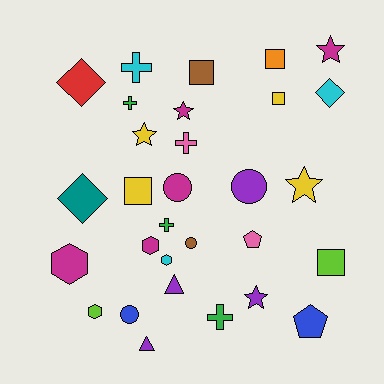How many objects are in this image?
There are 30 objects.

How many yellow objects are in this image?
There are 4 yellow objects.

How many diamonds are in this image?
There are 3 diamonds.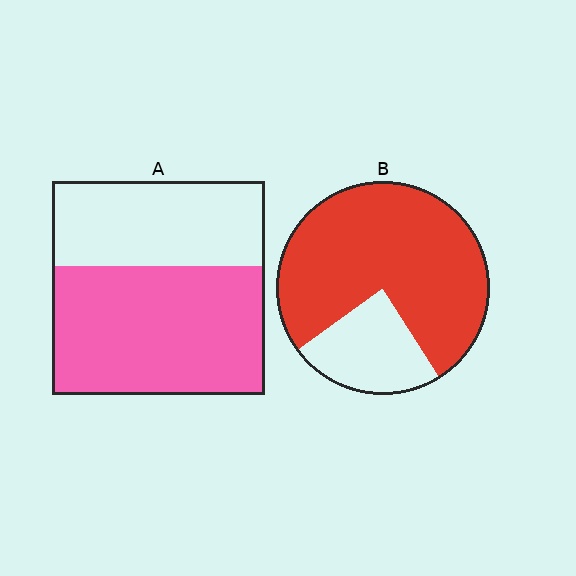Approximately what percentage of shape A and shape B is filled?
A is approximately 60% and B is approximately 75%.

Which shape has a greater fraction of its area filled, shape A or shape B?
Shape B.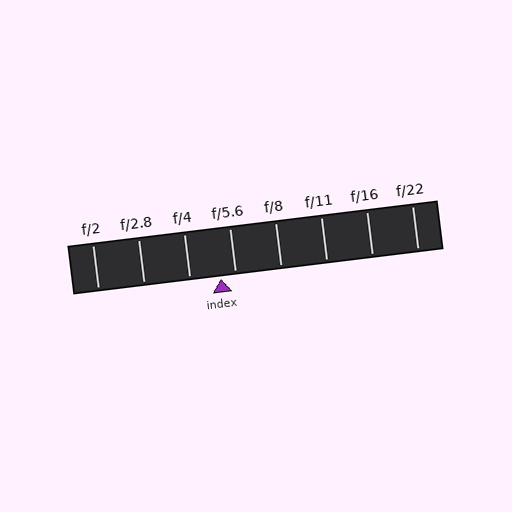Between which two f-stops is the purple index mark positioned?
The index mark is between f/4 and f/5.6.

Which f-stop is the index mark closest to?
The index mark is closest to f/5.6.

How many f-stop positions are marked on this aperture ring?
There are 8 f-stop positions marked.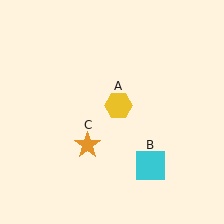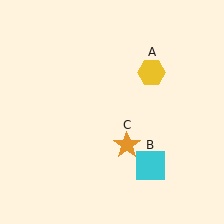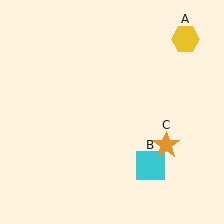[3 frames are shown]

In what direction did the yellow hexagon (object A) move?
The yellow hexagon (object A) moved up and to the right.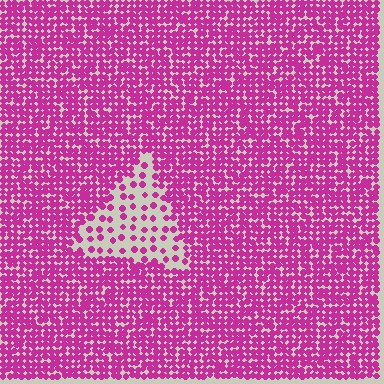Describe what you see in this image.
The image contains small magenta elements arranged at two different densities. A triangle-shaped region is visible where the elements are less densely packed than the surrounding area.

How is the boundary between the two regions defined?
The boundary is defined by a change in element density (approximately 3.0x ratio). All elements are the same color, size, and shape.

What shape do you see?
I see a triangle.